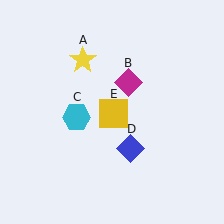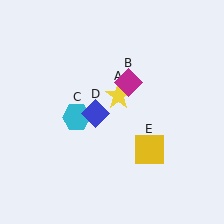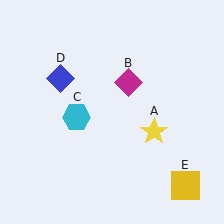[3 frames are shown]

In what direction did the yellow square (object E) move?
The yellow square (object E) moved down and to the right.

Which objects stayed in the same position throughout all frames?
Magenta diamond (object B) and cyan hexagon (object C) remained stationary.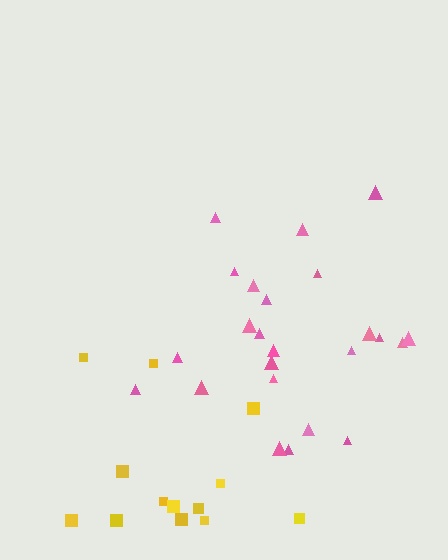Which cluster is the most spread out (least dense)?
Yellow.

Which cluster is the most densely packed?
Pink.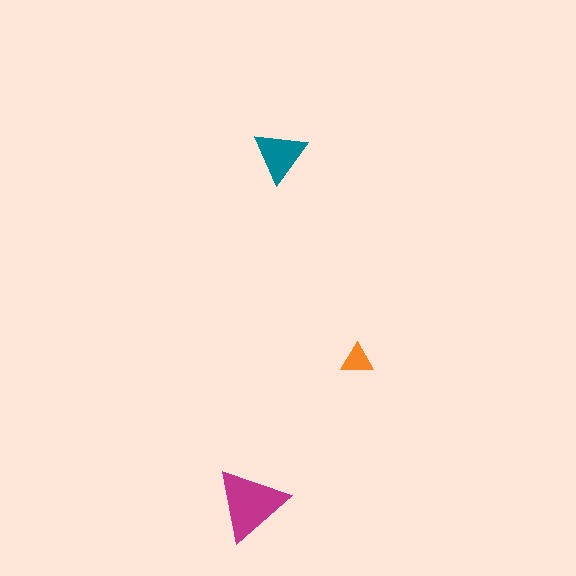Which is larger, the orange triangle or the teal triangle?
The teal one.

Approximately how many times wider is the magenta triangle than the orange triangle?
About 2.5 times wider.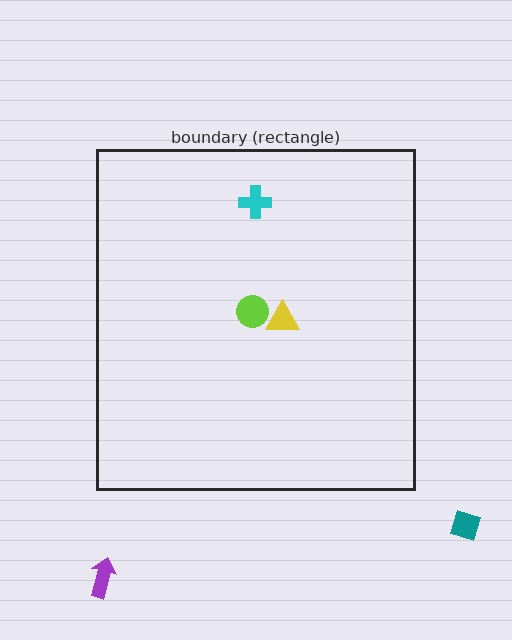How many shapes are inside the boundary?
3 inside, 2 outside.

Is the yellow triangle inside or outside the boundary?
Inside.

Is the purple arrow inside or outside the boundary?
Outside.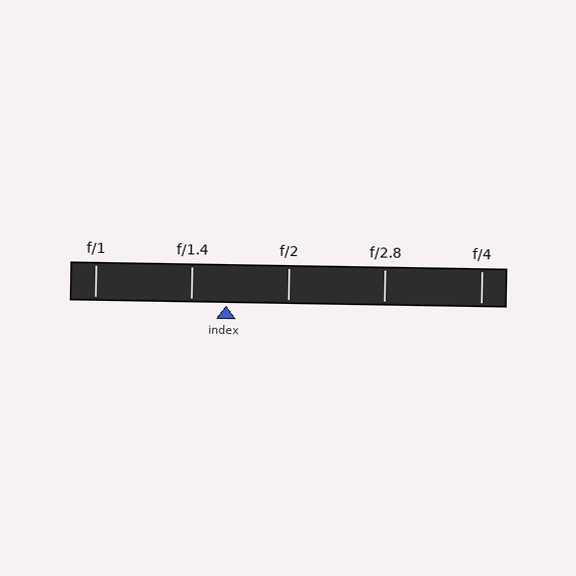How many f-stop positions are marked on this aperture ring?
There are 5 f-stop positions marked.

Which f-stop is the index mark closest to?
The index mark is closest to f/1.4.